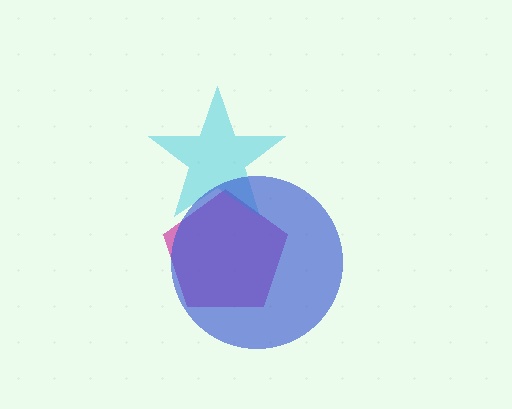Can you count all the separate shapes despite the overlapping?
Yes, there are 3 separate shapes.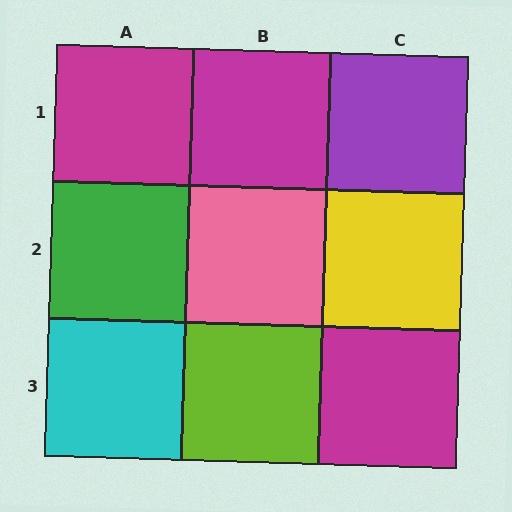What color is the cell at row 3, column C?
Magenta.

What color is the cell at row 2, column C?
Yellow.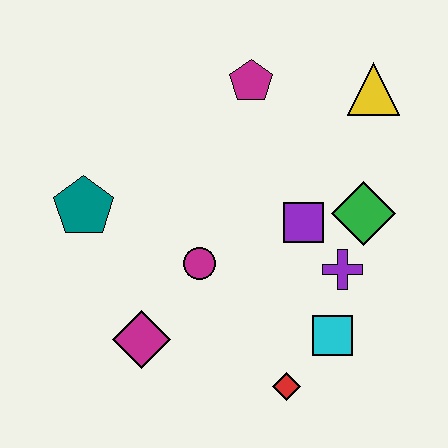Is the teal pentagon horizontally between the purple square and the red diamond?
No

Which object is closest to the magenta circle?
The magenta diamond is closest to the magenta circle.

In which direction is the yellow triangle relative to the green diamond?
The yellow triangle is above the green diamond.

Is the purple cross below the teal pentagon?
Yes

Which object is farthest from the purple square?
The teal pentagon is farthest from the purple square.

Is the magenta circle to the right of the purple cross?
No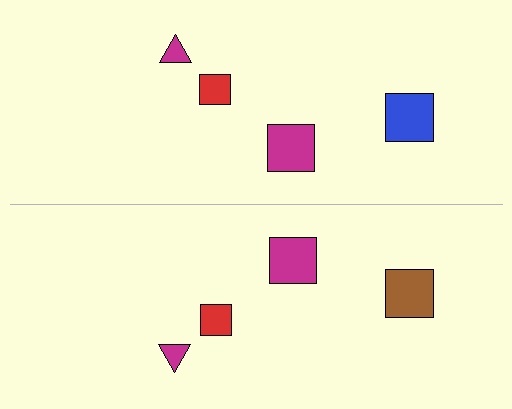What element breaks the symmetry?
The brown square on the bottom side breaks the symmetry — its mirror counterpart is blue.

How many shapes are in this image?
There are 8 shapes in this image.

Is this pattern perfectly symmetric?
No, the pattern is not perfectly symmetric. The brown square on the bottom side breaks the symmetry — its mirror counterpart is blue.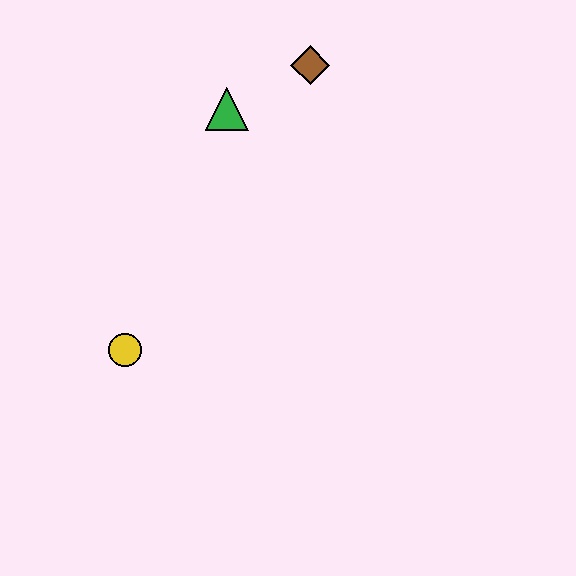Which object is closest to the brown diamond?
The green triangle is closest to the brown diamond.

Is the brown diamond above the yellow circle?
Yes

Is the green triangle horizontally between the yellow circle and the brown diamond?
Yes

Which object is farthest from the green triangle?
The yellow circle is farthest from the green triangle.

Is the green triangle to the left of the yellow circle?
No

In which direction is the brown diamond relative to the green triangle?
The brown diamond is to the right of the green triangle.